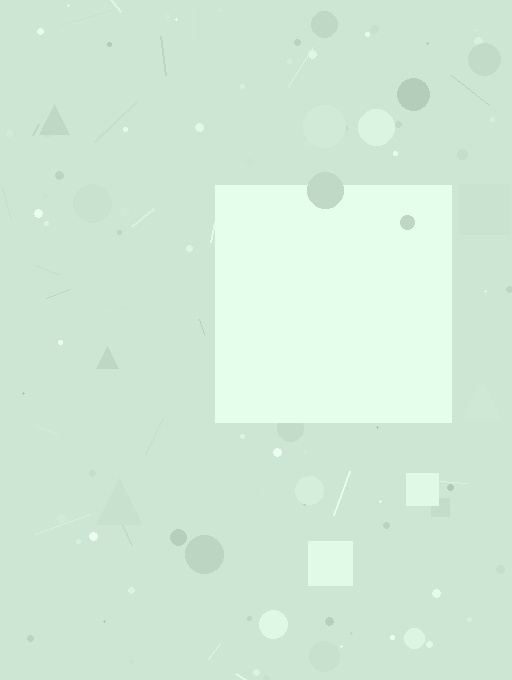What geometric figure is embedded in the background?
A square is embedded in the background.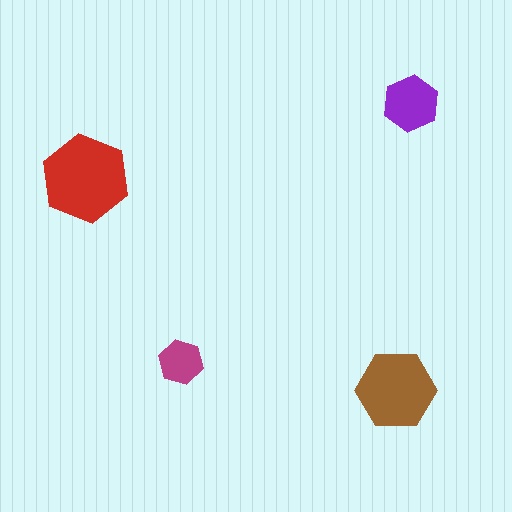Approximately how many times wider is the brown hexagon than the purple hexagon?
About 1.5 times wider.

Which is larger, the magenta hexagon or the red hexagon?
The red one.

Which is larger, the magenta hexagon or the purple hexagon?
The purple one.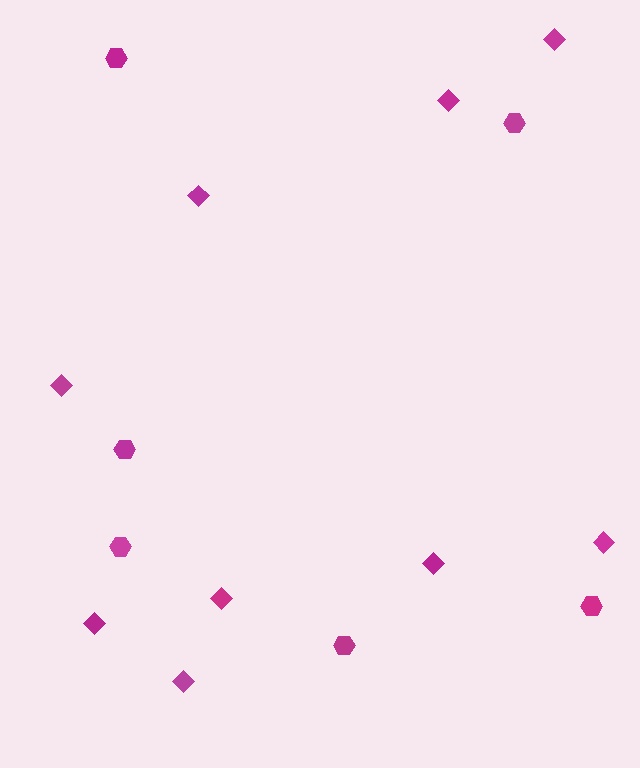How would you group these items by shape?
There are 2 groups: one group of hexagons (6) and one group of diamonds (9).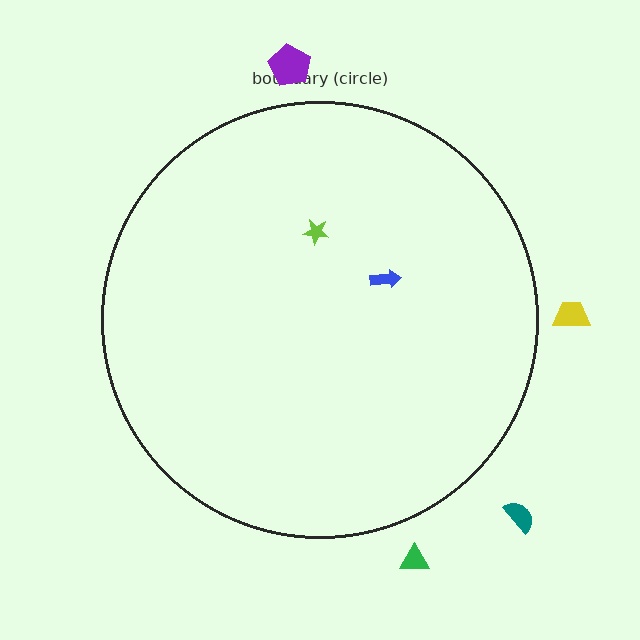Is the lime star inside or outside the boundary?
Inside.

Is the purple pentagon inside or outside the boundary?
Outside.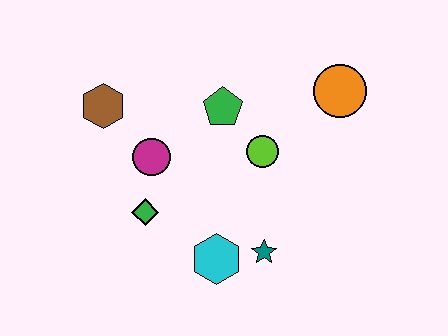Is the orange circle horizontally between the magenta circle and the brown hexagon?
No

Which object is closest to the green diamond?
The magenta circle is closest to the green diamond.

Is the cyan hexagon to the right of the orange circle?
No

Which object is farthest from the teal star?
The brown hexagon is farthest from the teal star.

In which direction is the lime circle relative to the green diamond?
The lime circle is to the right of the green diamond.